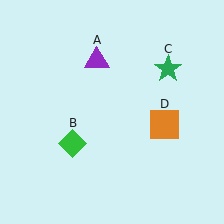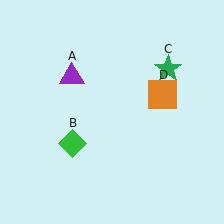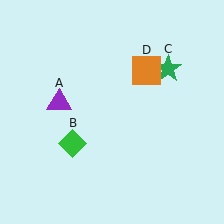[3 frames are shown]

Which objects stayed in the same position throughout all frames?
Green diamond (object B) and green star (object C) remained stationary.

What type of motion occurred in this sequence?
The purple triangle (object A), orange square (object D) rotated counterclockwise around the center of the scene.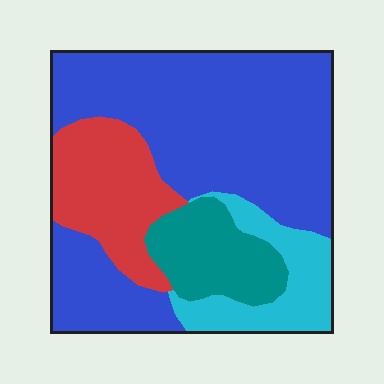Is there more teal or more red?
Red.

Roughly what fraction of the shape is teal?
Teal covers about 15% of the shape.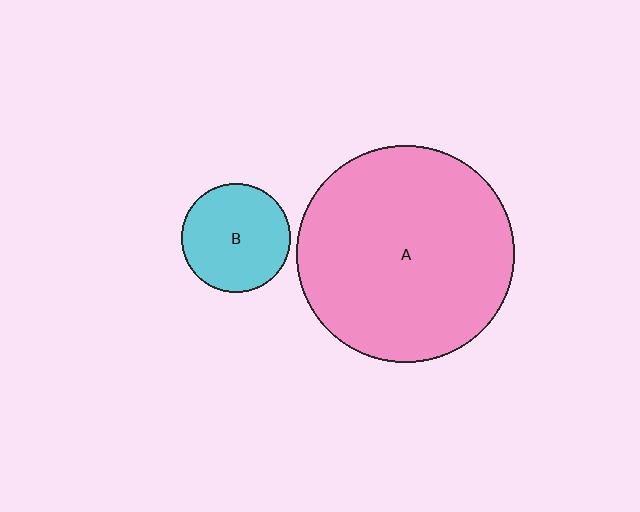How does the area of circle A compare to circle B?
Approximately 4.0 times.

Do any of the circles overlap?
No, none of the circles overlap.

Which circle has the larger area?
Circle A (pink).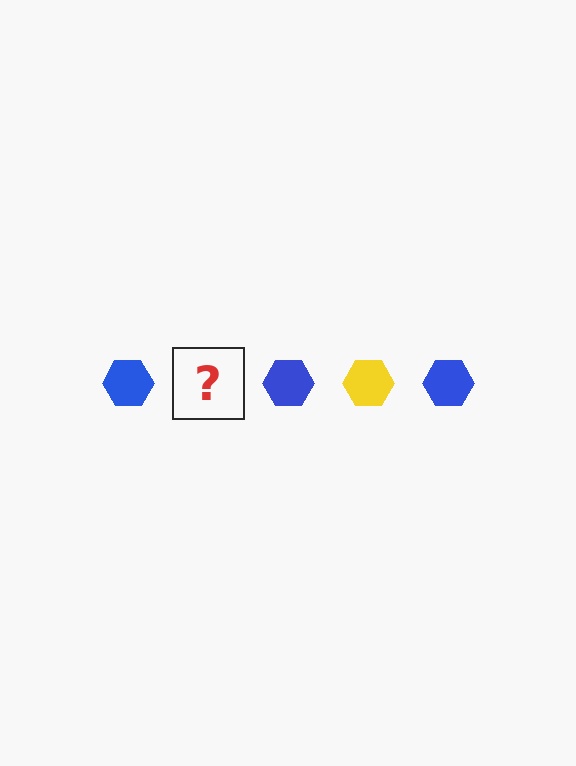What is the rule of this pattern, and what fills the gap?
The rule is that the pattern cycles through blue, yellow hexagons. The gap should be filled with a yellow hexagon.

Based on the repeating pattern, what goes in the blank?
The blank should be a yellow hexagon.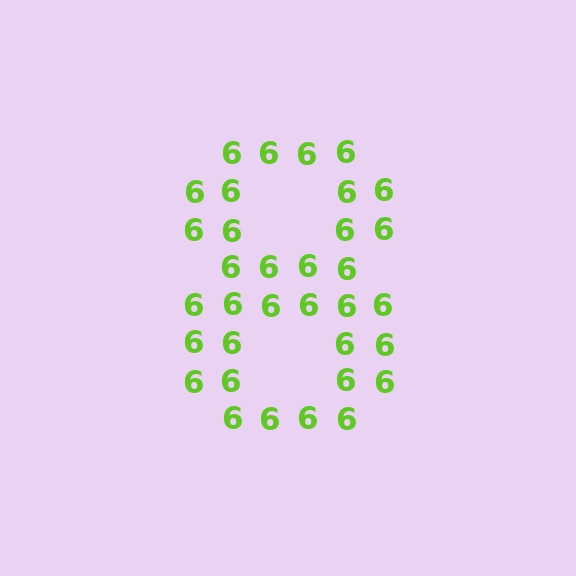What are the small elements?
The small elements are digit 6's.